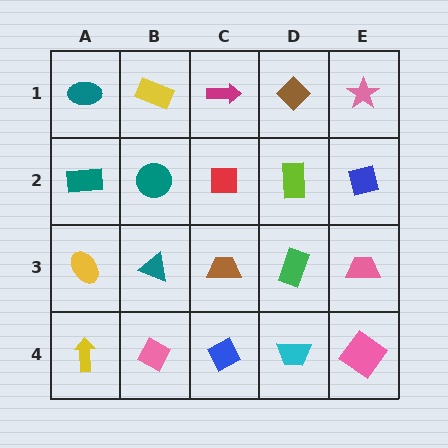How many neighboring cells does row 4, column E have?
2.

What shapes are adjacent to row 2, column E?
A pink star (row 1, column E), a pink trapezoid (row 3, column E), a lime rectangle (row 2, column D).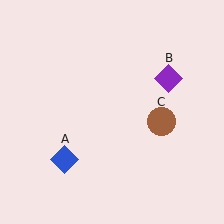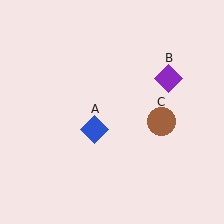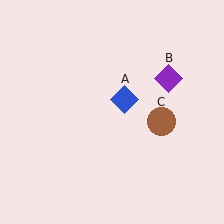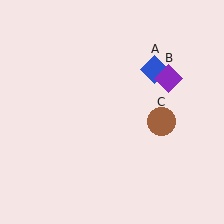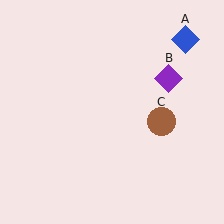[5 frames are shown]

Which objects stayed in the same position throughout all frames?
Purple diamond (object B) and brown circle (object C) remained stationary.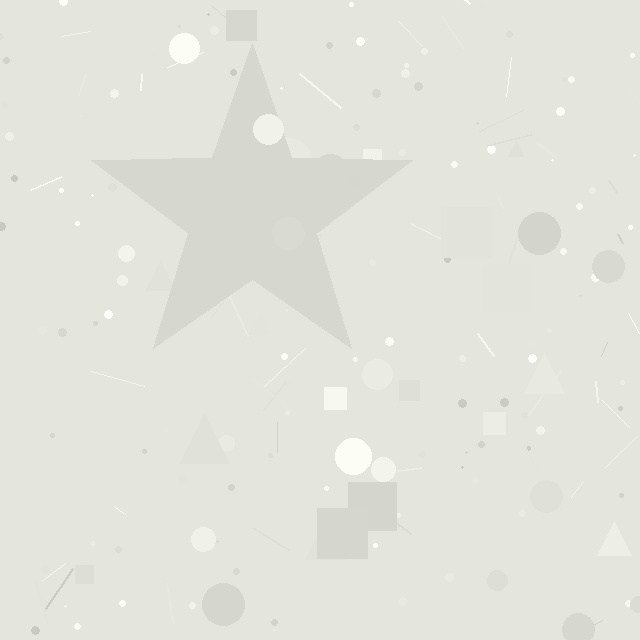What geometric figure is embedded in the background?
A star is embedded in the background.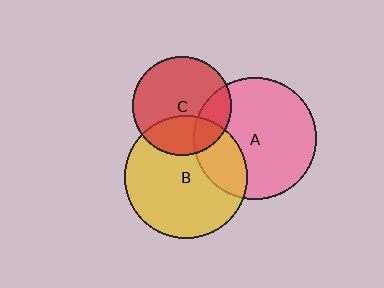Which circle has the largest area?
Circle B (yellow).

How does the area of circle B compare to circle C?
Approximately 1.5 times.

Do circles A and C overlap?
Yes.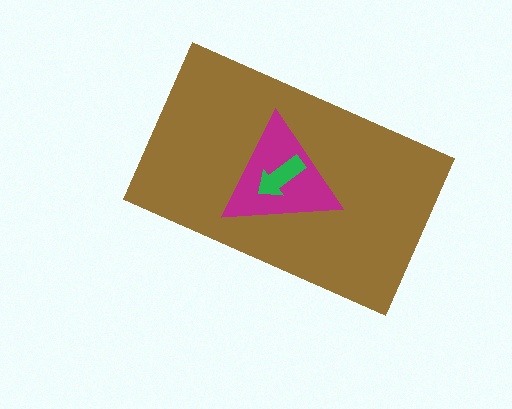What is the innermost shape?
The green arrow.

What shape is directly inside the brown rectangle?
The magenta triangle.